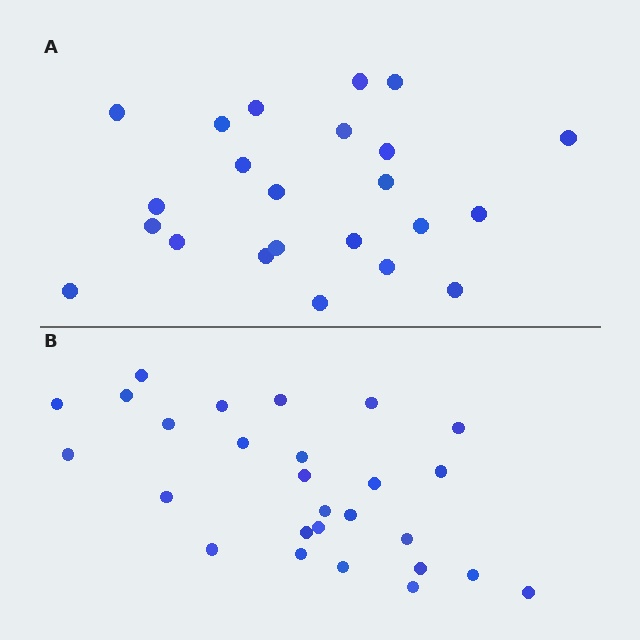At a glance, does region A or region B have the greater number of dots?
Region B (the bottom region) has more dots.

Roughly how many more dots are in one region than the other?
Region B has about 4 more dots than region A.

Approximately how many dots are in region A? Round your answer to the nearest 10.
About 20 dots. (The exact count is 23, which rounds to 20.)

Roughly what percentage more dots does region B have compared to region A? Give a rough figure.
About 15% more.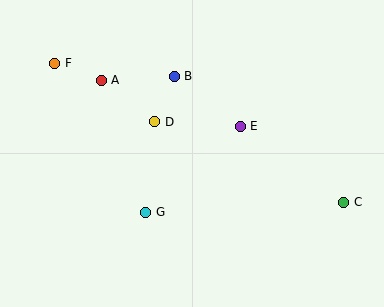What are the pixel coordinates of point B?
Point B is at (174, 76).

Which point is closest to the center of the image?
Point D at (155, 122) is closest to the center.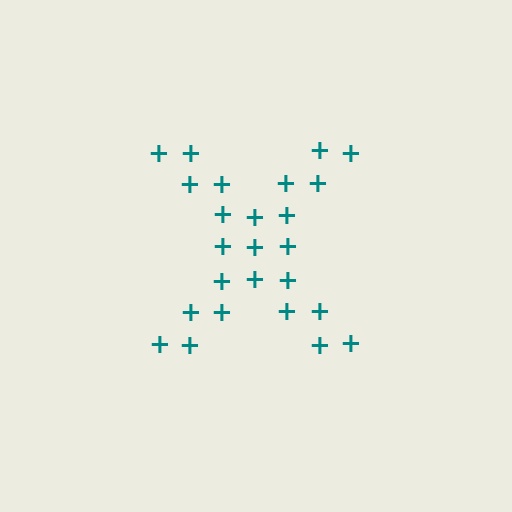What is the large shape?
The large shape is the letter X.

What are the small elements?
The small elements are plus signs.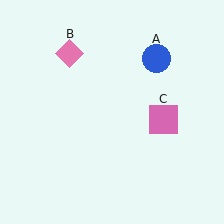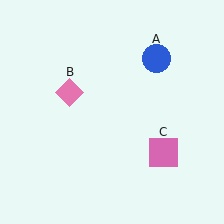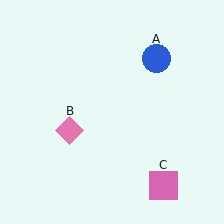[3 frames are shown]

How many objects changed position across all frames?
2 objects changed position: pink diamond (object B), pink square (object C).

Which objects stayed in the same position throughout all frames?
Blue circle (object A) remained stationary.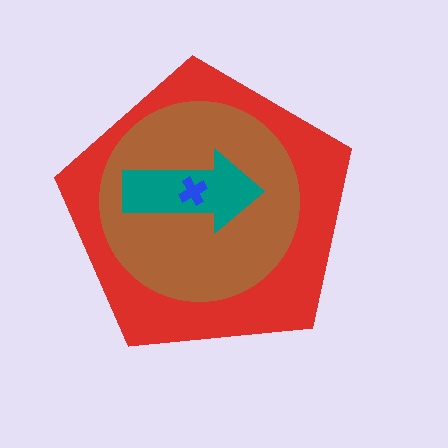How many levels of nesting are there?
4.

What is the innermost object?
The blue cross.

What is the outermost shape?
The red pentagon.